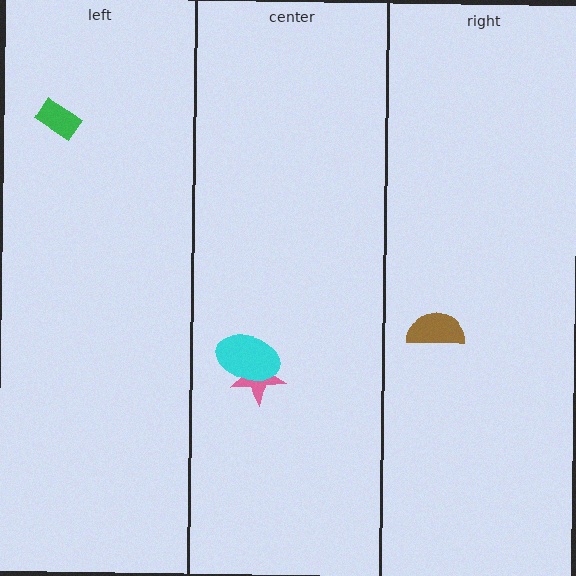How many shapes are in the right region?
1.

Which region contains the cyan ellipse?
The center region.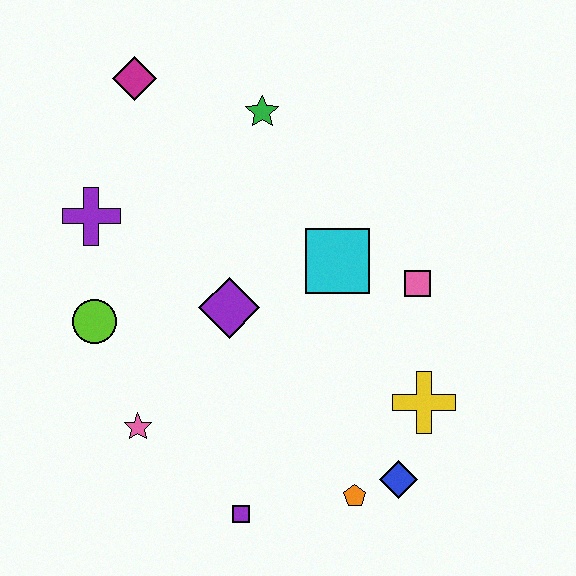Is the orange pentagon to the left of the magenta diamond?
No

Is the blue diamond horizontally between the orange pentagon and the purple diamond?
No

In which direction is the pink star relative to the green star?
The pink star is below the green star.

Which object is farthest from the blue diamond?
The magenta diamond is farthest from the blue diamond.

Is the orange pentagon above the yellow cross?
No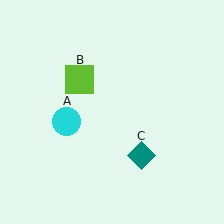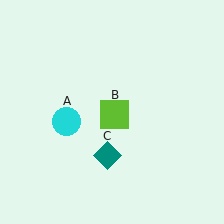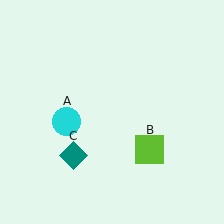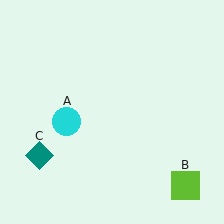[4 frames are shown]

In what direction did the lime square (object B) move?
The lime square (object B) moved down and to the right.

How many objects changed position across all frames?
2 objects changed position: lime square (object B), teal diamond (object C).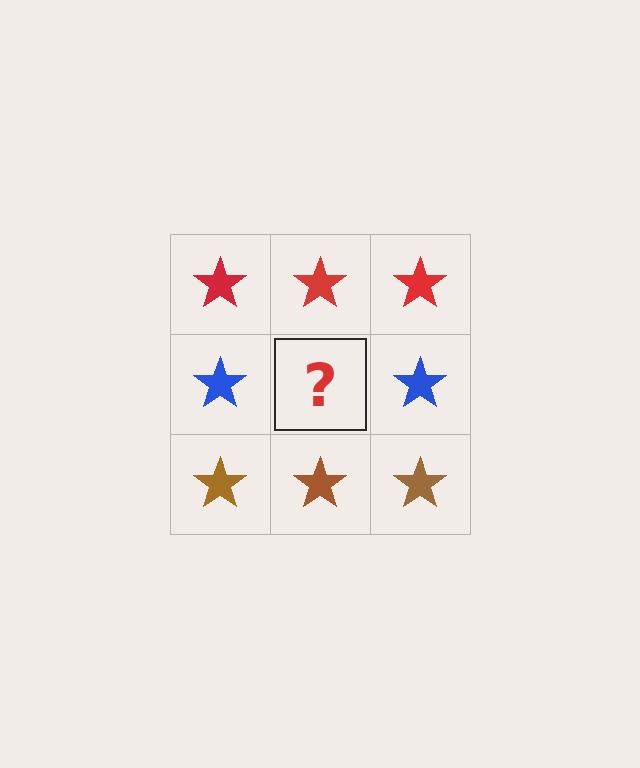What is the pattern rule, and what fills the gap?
The rule is that each row has a consistent color. The gap should be filled with a blue star.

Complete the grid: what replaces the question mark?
The question mark should be replaced with a blue star.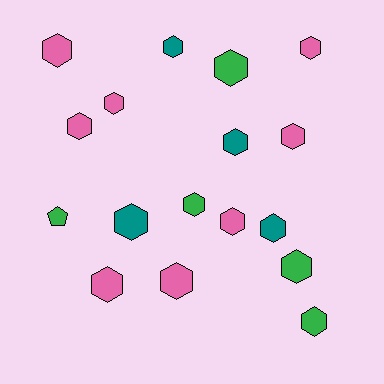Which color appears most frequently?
Pink, with 8 objects.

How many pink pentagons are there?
There are no pink pentagons.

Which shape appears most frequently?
Hexagon, with 16 objects.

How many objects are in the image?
There are 17 objects.